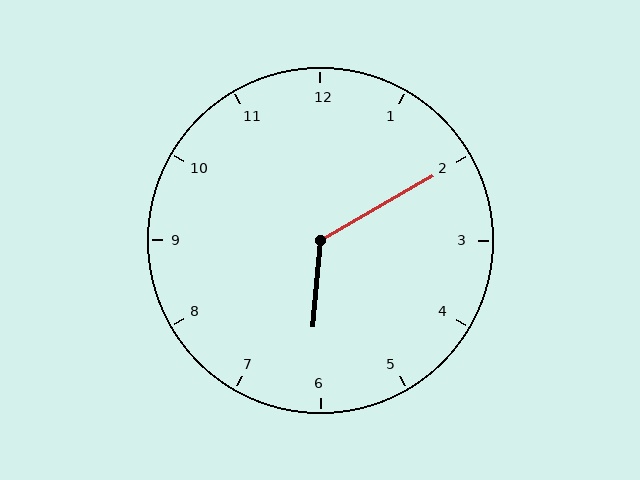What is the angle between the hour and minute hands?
Approximately 125 degrees.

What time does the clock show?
6:10.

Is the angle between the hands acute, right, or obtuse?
It is obtuse.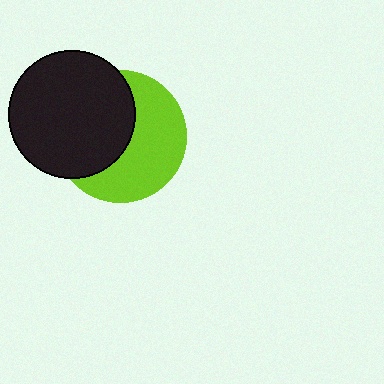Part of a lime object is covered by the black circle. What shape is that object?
It is a circle.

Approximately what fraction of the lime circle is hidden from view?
Roughly 48% of the lime circle is hidden behind the black circle.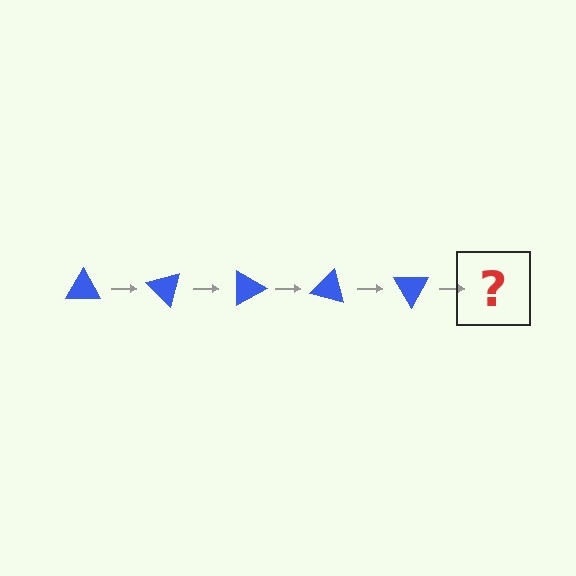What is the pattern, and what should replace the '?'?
The pattern is that the triangle rotates 45 degrees each step. The '?' should be a blue triangle rotated 225 degrees.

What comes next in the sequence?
The next element should be a blue triangle rotated 225 degrees.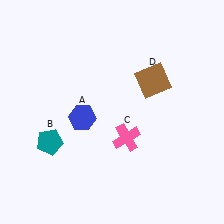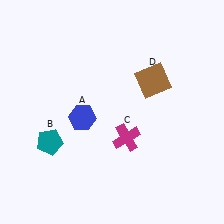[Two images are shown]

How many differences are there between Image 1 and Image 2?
There is 1 difference between the two images.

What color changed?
The cross (C) changed from pink in Image 1 to magenta in Image 2.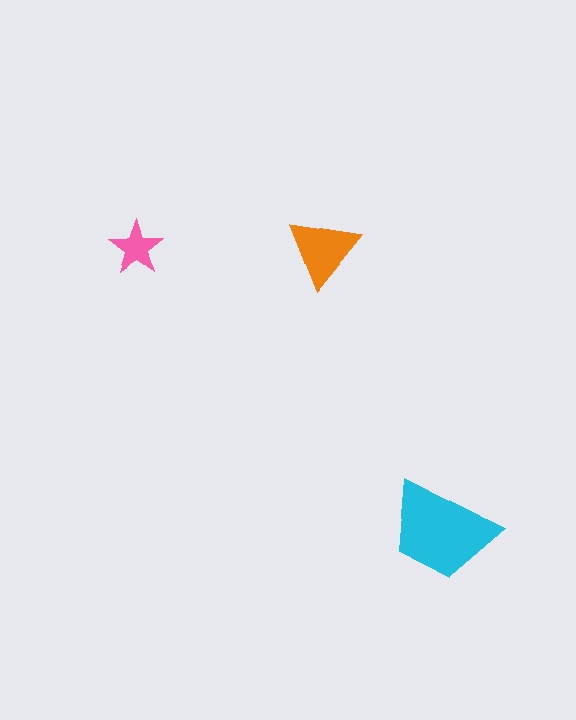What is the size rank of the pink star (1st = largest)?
3rd.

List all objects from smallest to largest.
The pink star, the orange triangle, the cyan trapezoid.